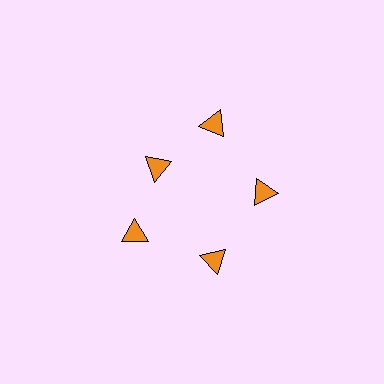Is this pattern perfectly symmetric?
No. The 5 orange triangles are arranged in a ring, but one element near the 10 o'clock position is pulled inward toward the center, breaking the 5-fold rotational symmetry.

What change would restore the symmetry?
The symmetry would be restored by moving it outward, back onto the ring so that all 5 triangles sit at equal angles and equal distance from the center.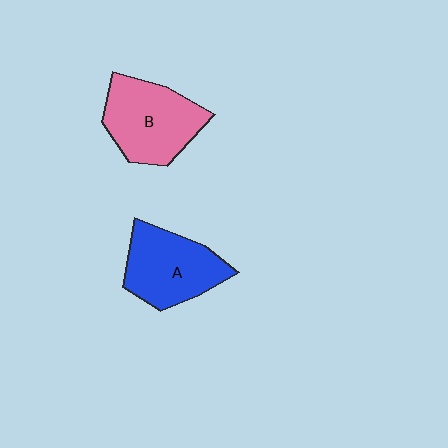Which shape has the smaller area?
Shape A (blue).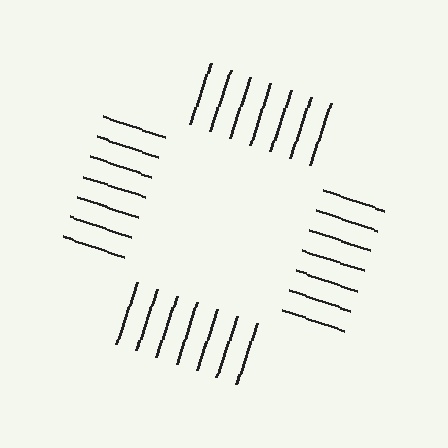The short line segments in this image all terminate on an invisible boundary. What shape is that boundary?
An illusory square — the line segments terminate on its edges but no continuous stroke is drawn.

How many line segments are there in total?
28 — 7 along each of the 4 edges.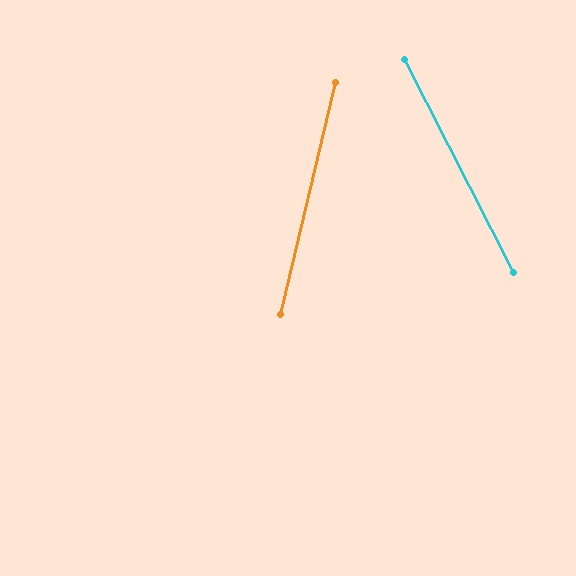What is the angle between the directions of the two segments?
Approximately 40 degrees.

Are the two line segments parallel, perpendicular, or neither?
Neither parallel nor perpendicular — they differ by about 40°.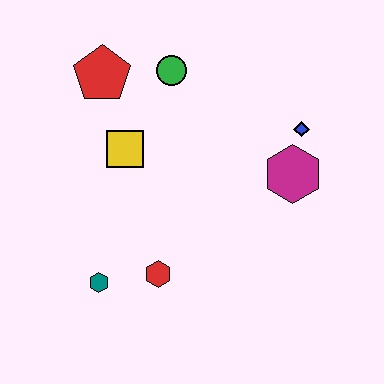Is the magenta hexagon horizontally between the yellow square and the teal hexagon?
No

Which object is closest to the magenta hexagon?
The blue diamond is closest to the magenta hexagon.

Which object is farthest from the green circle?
The teal hexagon is farthest from the green circle.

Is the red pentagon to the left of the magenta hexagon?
Yes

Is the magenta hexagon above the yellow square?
No